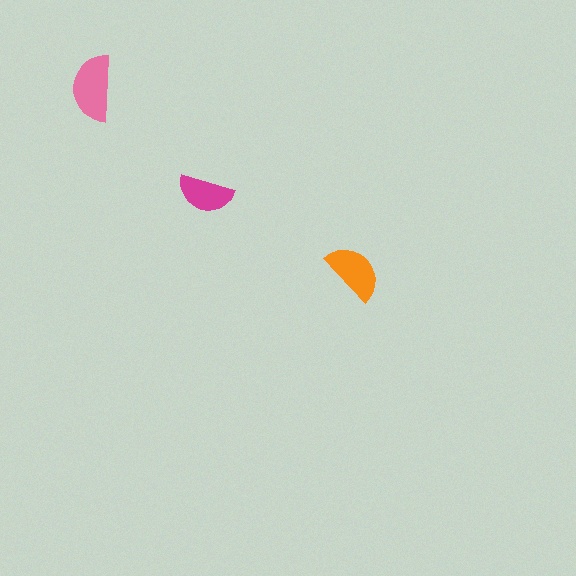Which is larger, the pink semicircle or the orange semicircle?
The pink one.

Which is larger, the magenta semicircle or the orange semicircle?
The orange one.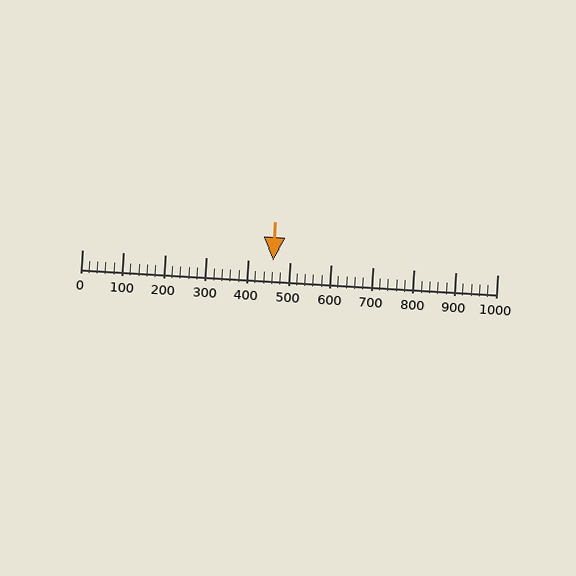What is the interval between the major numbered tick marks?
The major tick marks are spaced 100 units apart.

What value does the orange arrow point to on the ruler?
The orange arrow points to approximately 460.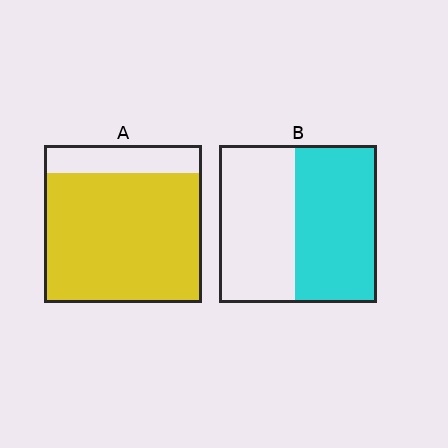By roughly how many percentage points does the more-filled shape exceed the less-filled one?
By roughly 30 percentage points (A over B).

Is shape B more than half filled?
Roughly half.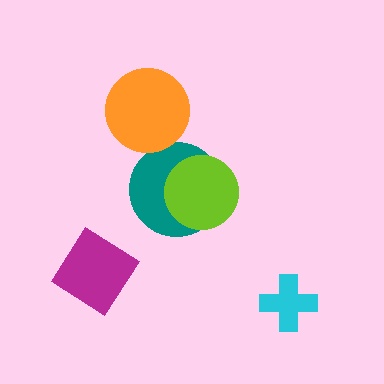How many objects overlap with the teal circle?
1 object overlaps with the teal circle.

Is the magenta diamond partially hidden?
No, no other shape covers it.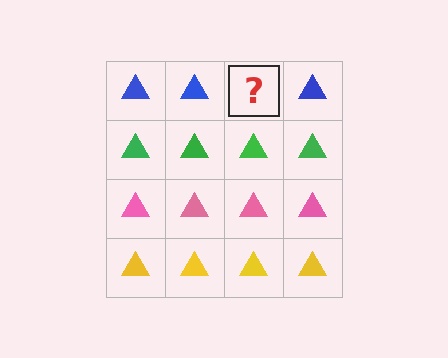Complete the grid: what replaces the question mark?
The question mark should be replaced with a blue triangle.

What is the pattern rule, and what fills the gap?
The rule is that each row has a consistent color. The gap should be filled with a blue triangle.